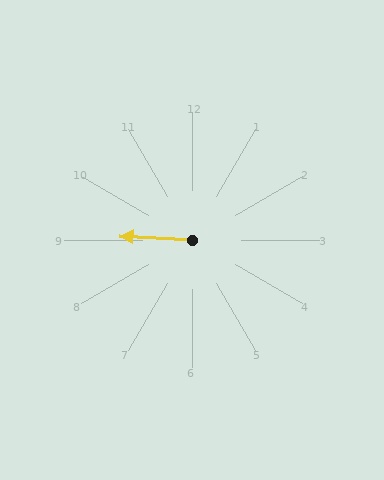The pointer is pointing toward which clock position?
Roughly 9 o'clock.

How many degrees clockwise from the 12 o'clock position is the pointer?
Approximately 273 degrees.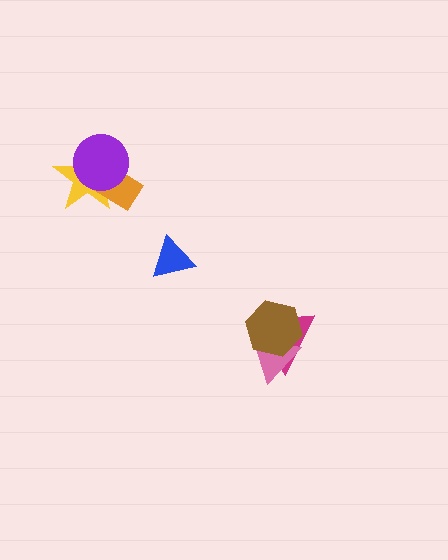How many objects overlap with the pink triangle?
2 objects overlap with the pink triangle.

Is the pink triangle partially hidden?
Yes, it is partially covered by another shape.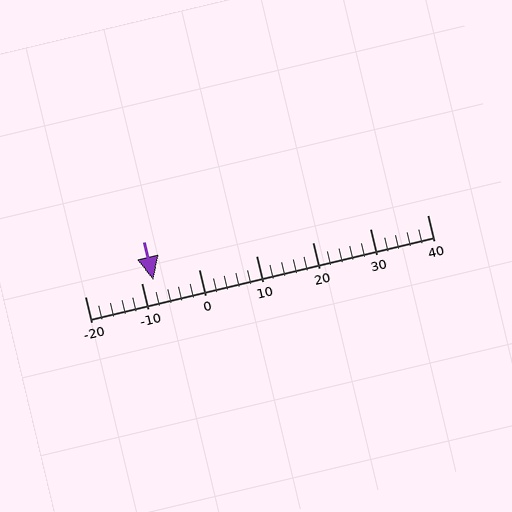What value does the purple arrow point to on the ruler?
The purple arrow points to approximately -8.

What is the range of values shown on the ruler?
The ruler shows values from -20 to 40.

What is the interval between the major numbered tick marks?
The major tick marks are spaced 10 units apart.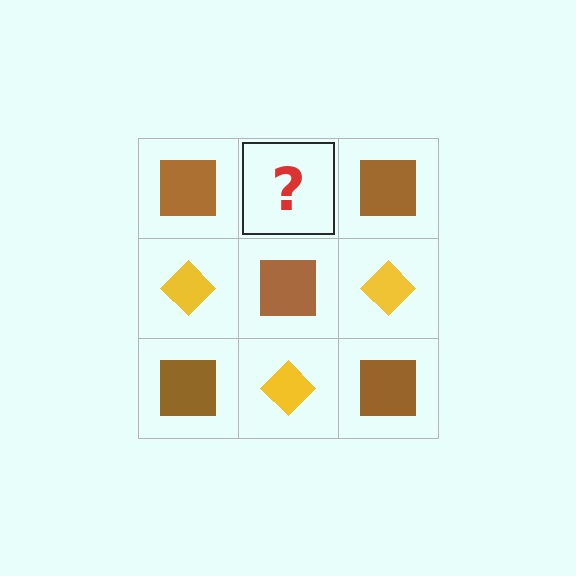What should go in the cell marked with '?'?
The missing cell should contain a yellow diamond.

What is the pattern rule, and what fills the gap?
The rule is that it alternates brown square and yellow diamond in a checkerboard pattern. The gap should be filled with a yellow diamond.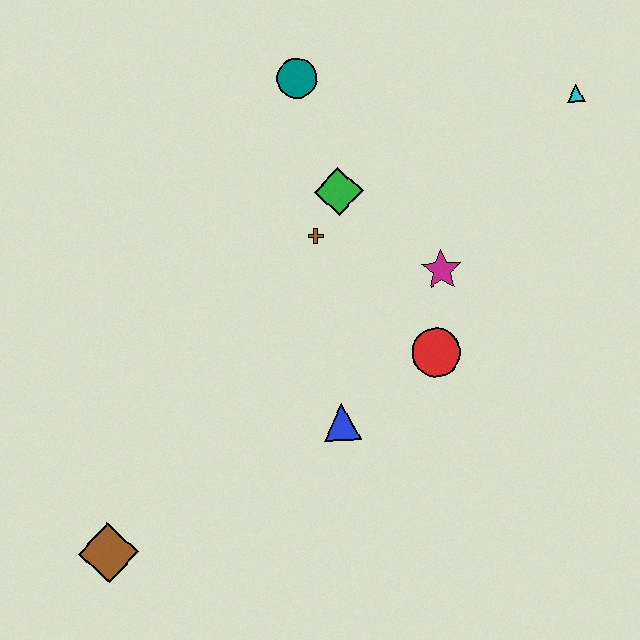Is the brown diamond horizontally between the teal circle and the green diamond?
No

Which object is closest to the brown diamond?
The blue triangle is closest to the brown diamond.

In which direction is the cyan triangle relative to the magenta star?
The cyan triangle is above the magenta star.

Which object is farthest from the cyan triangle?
The brown diamond is farthest from the cyan triangle.